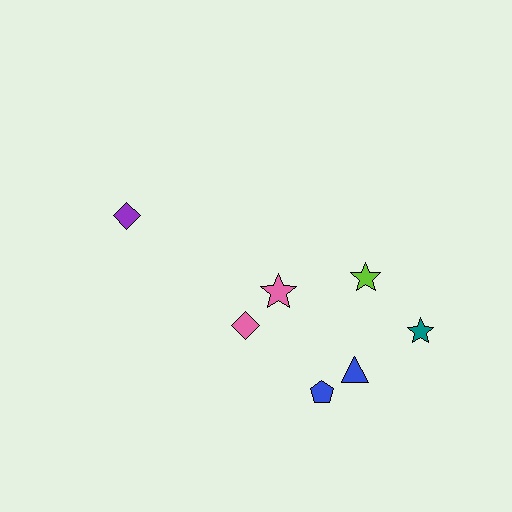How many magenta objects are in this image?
There are no magenta objects.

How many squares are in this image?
There are no squares.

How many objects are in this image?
There are 7 objects.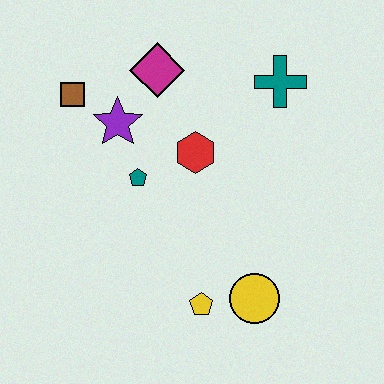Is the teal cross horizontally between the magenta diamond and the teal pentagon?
No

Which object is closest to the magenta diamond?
The purple star is closest to the magenta diamond.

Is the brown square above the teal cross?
No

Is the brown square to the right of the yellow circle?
No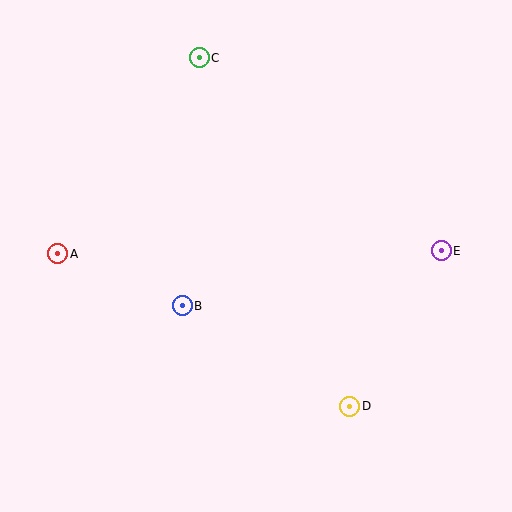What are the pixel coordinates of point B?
Point B is at (182, 306).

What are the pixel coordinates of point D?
Point D is at (350, 406).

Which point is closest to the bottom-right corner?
Point D is closest to the bottom-right corner.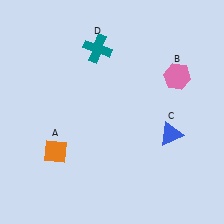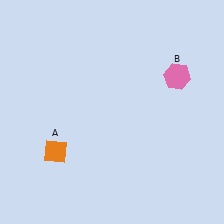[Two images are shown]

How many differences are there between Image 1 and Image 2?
There are 2 differences between the two images.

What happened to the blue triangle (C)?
The blue triangle (C) was removed in Image 2. It was in the bottom-right area of Image 1.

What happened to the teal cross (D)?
The teal cross (D) was removed in Image 2. It was in the top-left area of Image 1.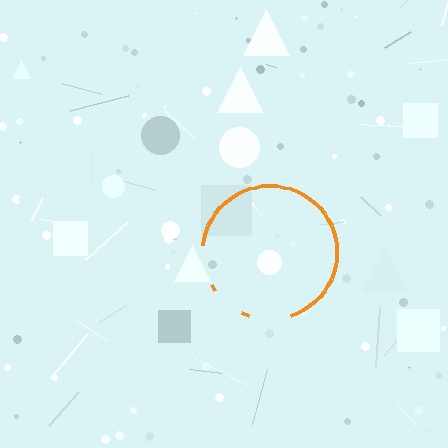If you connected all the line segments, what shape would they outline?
They would outline a circle.